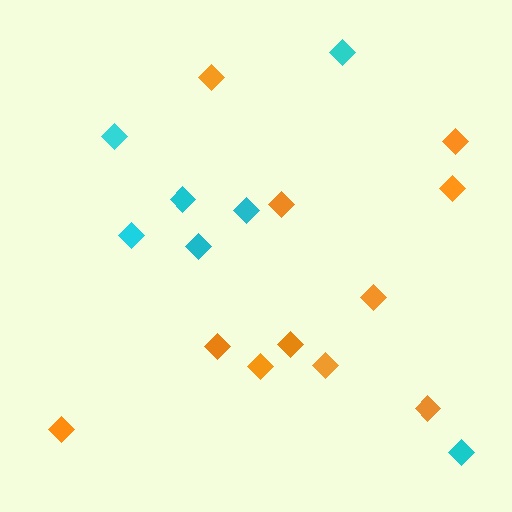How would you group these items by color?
There are 2 groups: one group of cyan diamonds (7) and one group of orange diamonds (11).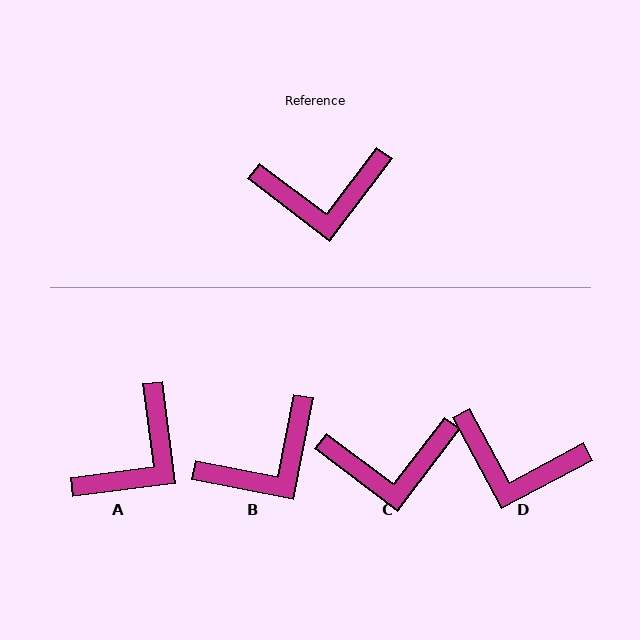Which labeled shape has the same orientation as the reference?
C.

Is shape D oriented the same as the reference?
No, it is off by about 25 degrees.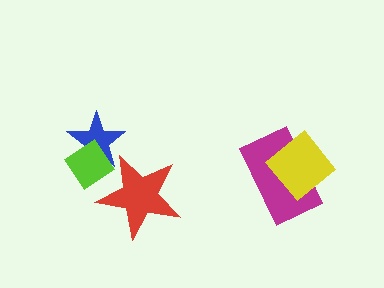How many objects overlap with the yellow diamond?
1 object overlaps with the yellow diamond.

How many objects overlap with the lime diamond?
2 objects overlap with the lime diamond.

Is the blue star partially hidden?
Yes, it is partially covered by another shape.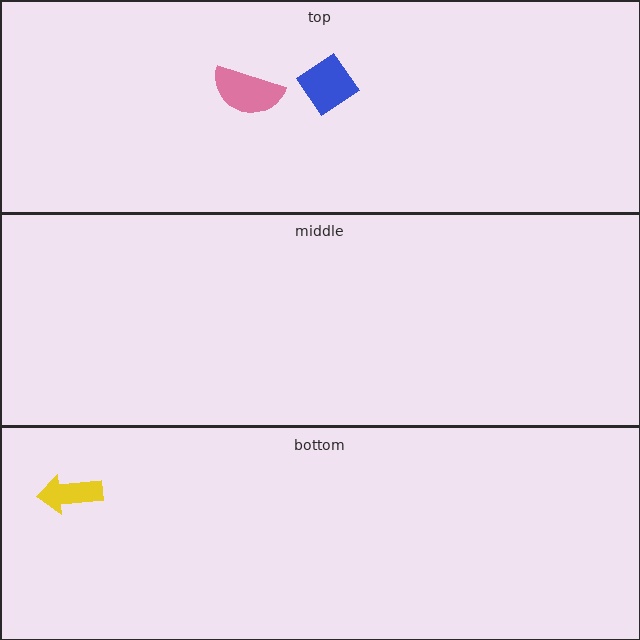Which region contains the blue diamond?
The top region.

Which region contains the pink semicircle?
The top region.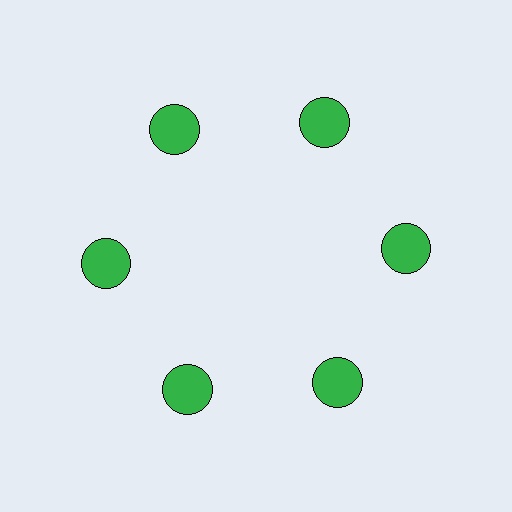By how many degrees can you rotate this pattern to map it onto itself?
The pattern maps onto itself every 60 degrees of rotation.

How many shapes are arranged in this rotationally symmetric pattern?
There are 6 shapes, arranged in 6 groups of 1.